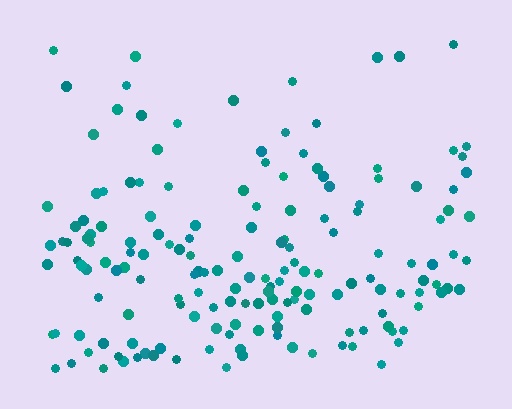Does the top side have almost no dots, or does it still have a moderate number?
Still a moderate number, just noticeably fewer than the bottom.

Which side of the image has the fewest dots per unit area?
The top.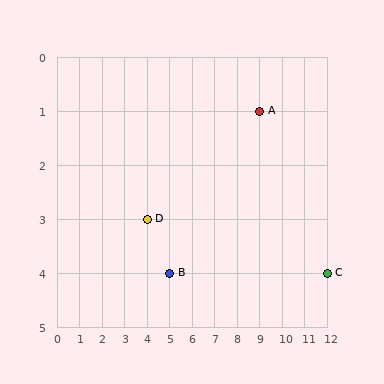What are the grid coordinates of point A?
Point A is at grid coordinates (9, 1).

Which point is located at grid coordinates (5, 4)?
Point B is at (5, 4).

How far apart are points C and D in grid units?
Points C and D are 8 columns and 1 row apart (about 8.1 grid units diagonally).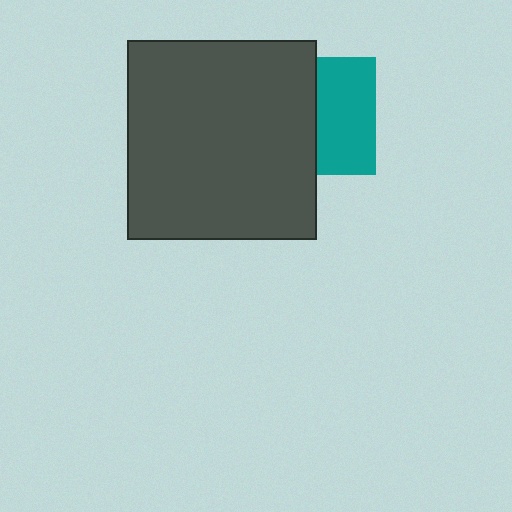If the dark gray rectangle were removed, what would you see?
You would see the complete teal square.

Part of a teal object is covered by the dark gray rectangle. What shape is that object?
It is a square.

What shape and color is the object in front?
The object in front is a dark gray rectangle.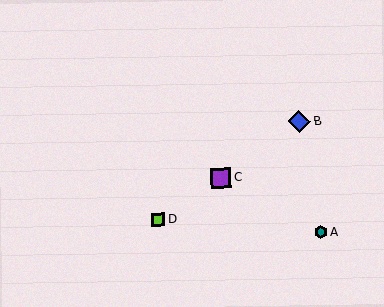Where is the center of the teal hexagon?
The center of the teal hexagon is at (321, 232).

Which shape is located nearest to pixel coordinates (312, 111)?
The blue diamond (labeled B) at (299, 121) is nearest to that location.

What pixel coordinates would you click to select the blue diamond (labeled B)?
Click at (299, 121) to select the blue diamond B.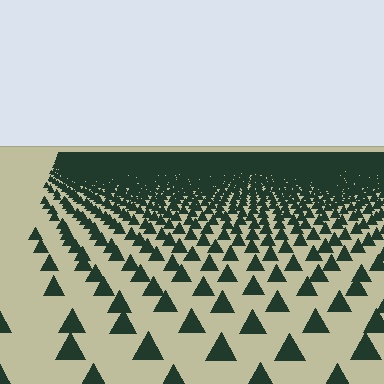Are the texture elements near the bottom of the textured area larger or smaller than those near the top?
Larger. Near the bottom, elements are closer to the viewer and appear at a bigger on-screen size.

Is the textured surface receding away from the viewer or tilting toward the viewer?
The surface is receding away from the viewer. Texture elements get smaller and denser toward the top.